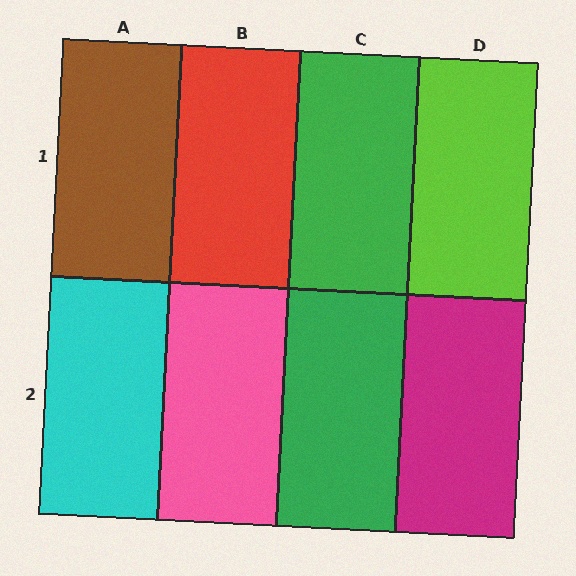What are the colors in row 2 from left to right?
Cyan, pink, green, magenta.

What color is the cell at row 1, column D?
Lime.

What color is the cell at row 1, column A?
Brown.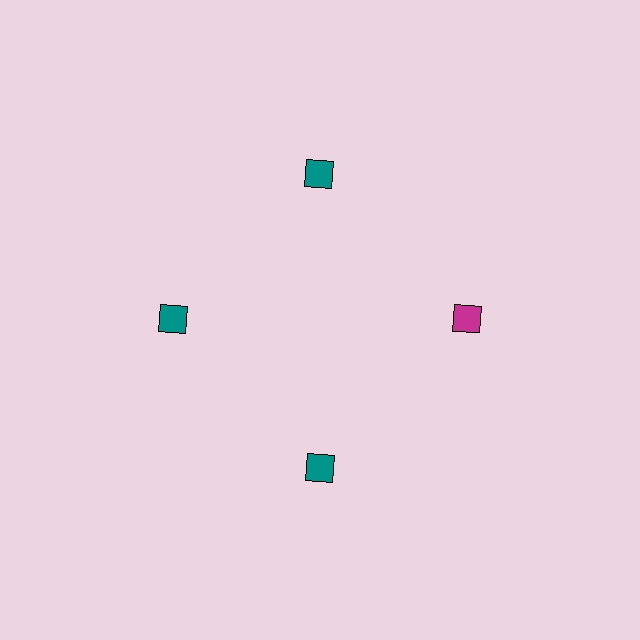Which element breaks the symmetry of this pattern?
The magenta diamond at roughly the 3 o'clock position breaks the symmetry. All other shapes are teal diamonds.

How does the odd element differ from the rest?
It has a different color: magenta instead of teal.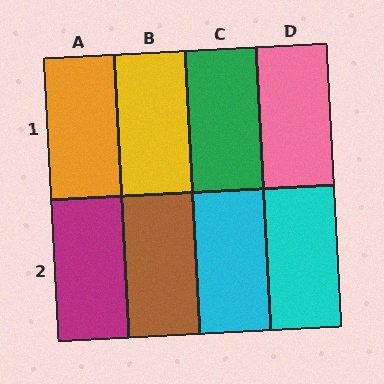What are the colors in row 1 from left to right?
Orange, yellow, green, pink.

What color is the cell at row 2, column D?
Cyan.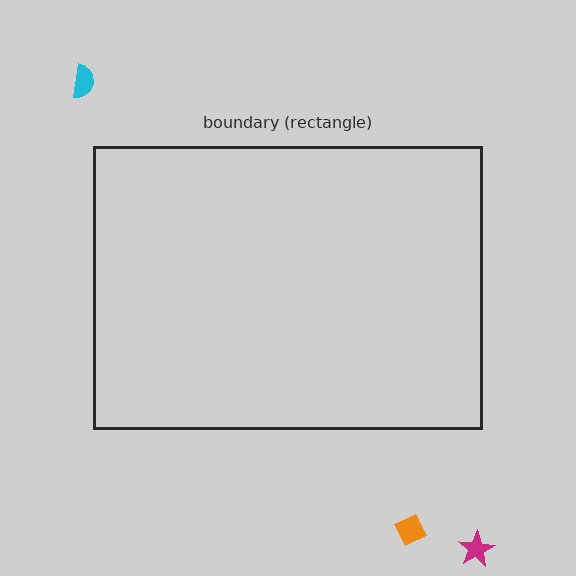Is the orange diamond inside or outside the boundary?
Outside.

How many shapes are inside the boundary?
0 inside, 3 outside.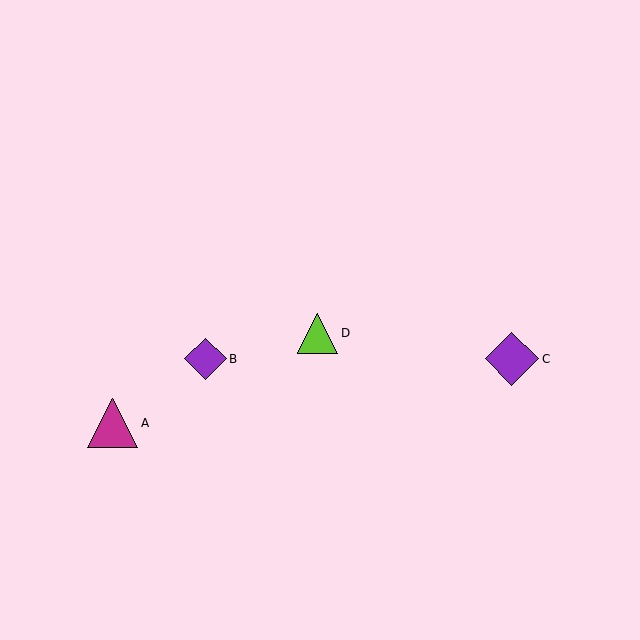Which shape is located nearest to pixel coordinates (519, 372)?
The purple diamond (labeled C) at (512, 359) is nearest to that location.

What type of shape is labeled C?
Shape C is a purple diamond.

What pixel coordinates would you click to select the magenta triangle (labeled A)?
Click at (113, 423) to select the magenta triangle A.